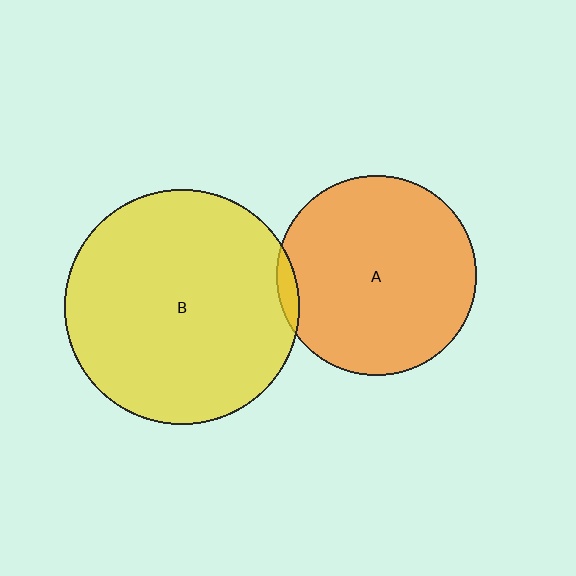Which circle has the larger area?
Circle B (yellow).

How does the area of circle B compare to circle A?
Approximately 1.4 times.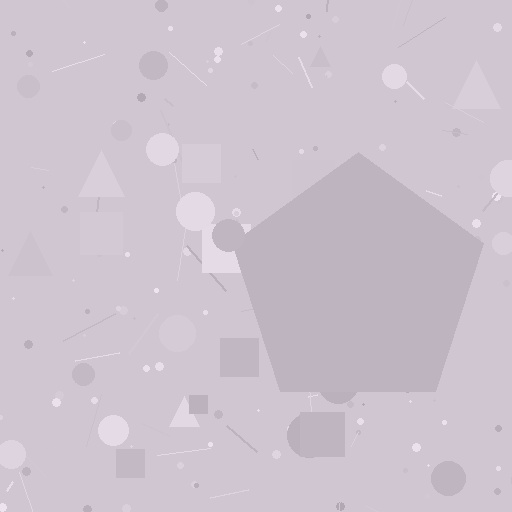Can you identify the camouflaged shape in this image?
The camouflaged shape is a pentagon.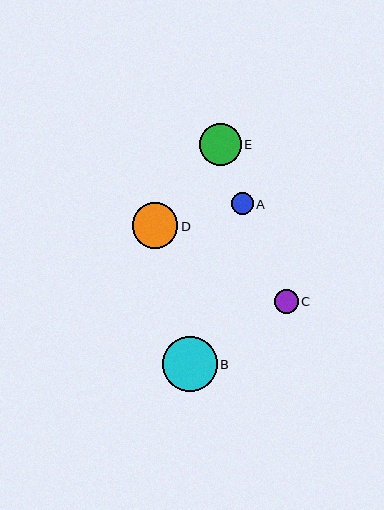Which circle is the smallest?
Circle A is the smallest with a size of approximately 22 pixels.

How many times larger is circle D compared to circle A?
Circle D is approximately 2.1 times the size of circle A.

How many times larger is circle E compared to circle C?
Circle E is approximately 1.7 times the size of circle C.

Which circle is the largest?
Circle B is the largest with a size of approximately 54 pixels.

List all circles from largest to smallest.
From largest to smallest: B, D, E, C, A.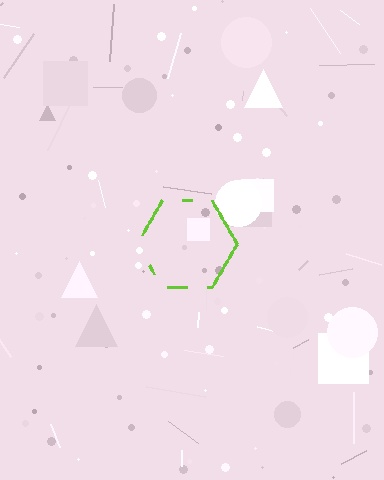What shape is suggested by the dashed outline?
The dashed outline suggests a hexagon.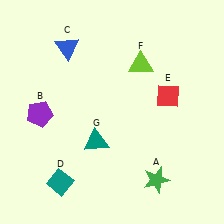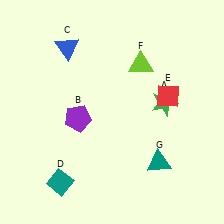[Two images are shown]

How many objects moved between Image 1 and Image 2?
3 objects moved between the two images.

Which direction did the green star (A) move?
The green star (A) moved up.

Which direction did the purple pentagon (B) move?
The purple pentagon (B) moved right.